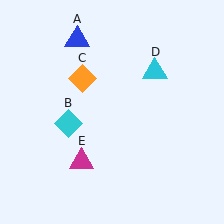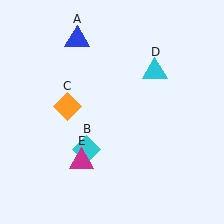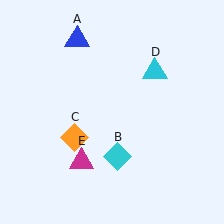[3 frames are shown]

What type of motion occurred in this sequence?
The cyan diamond (object B), orange diamond (object C) rotated counterclockwise around the center of the scene.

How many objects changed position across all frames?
2 objects changed position: cyan diamond (object B), orange diamond (object C).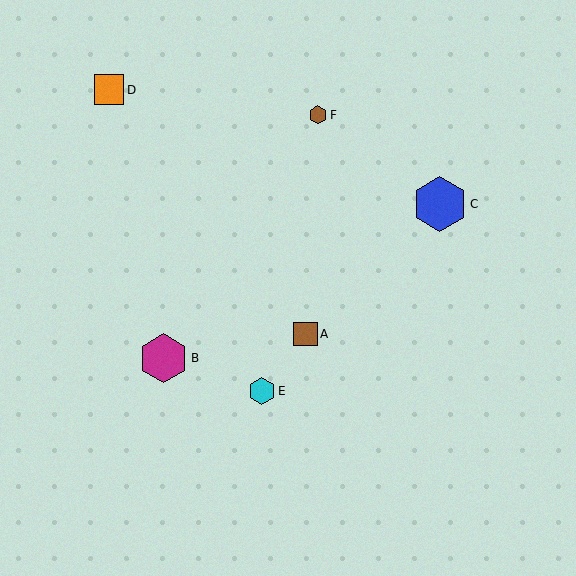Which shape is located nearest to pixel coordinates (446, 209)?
The blue hexagon (labeled C) at (440, 204) is nearest to that location.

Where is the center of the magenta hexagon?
The center of the magenta hexagon is at (163, 358).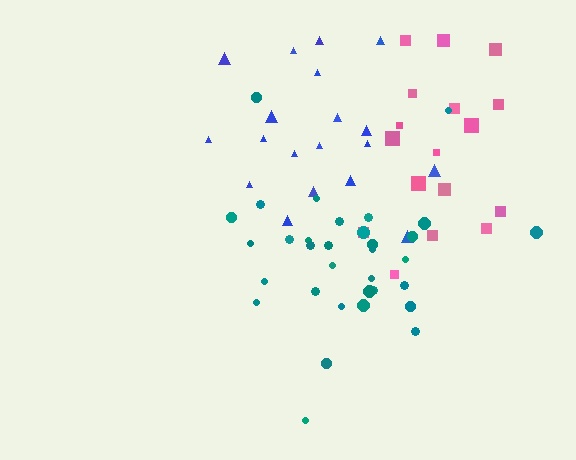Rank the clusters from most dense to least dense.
teal, pink, blue.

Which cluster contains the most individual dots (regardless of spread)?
Teal (33).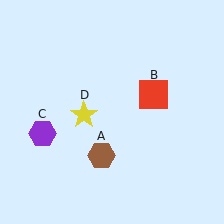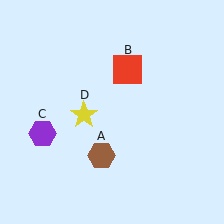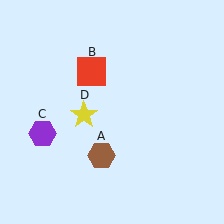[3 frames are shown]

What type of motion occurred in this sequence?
The red square (object B) rotated counterclockwise around the center of the scene.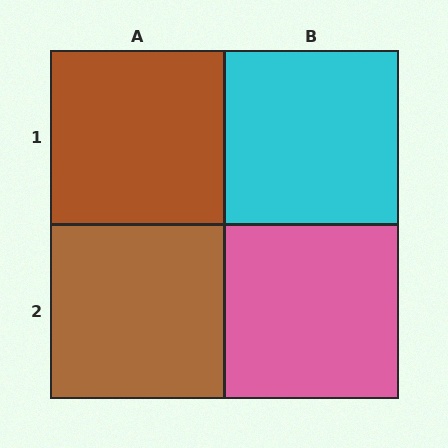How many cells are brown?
2 cells are brown.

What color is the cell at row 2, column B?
Pink.